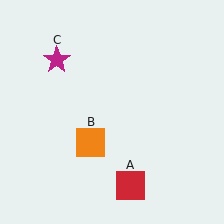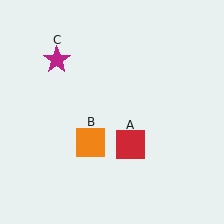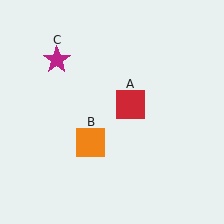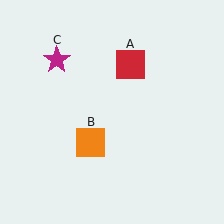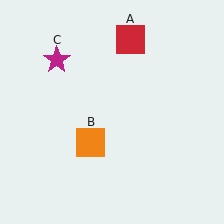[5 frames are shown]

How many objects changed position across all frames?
1 object changed position: red square (object A).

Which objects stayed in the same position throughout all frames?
Orange square (object B) and magenta star (object C) remained stationary.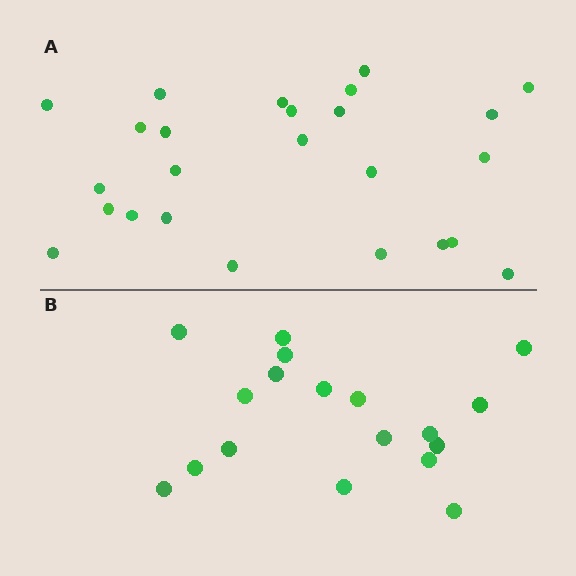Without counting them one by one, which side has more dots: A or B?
Region A (the top region) has more dots.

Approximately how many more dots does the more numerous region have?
Region A has roughly 8 or so more dots than region B.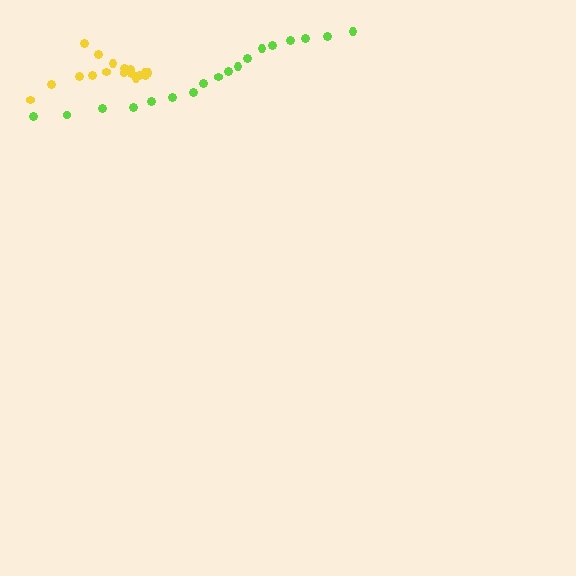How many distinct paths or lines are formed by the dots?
There are 2 distinct paths.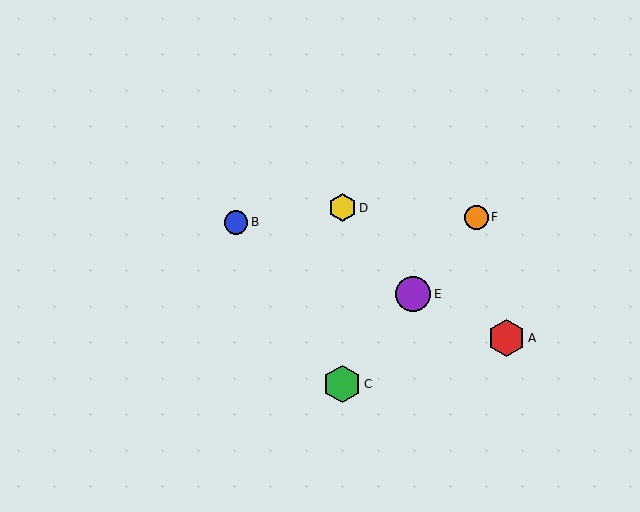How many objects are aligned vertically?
2 objects (C, D) are aligned vertically.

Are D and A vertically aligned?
No, D is at x≈342 and A is at x≈507.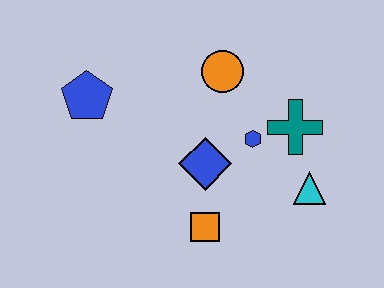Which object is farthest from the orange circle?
The orange square is farthest from the orange circle.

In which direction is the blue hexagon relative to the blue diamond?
The blue hexagon is to the right of the blue diamond.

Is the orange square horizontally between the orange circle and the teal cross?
No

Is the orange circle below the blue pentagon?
No